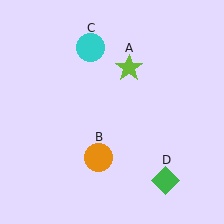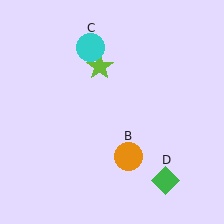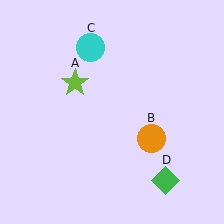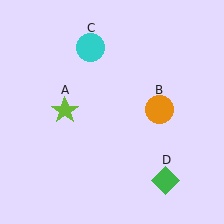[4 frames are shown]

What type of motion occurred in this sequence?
The lime star (object A), orange circle (object B) rotated counterclockwise around the center of the scene.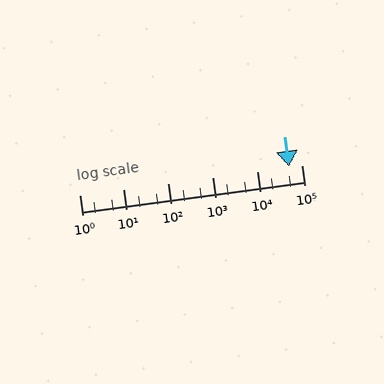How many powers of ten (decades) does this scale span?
The scale spans 5 decades, from 1 to 100000.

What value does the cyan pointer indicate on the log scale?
The pointer indicates approximately 53000.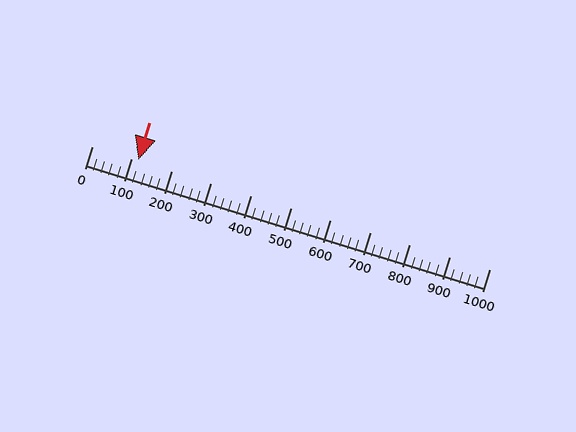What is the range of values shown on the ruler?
The ruler shows values from 0 to 1000.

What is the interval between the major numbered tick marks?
The major tick marks are spaced 100 units apart.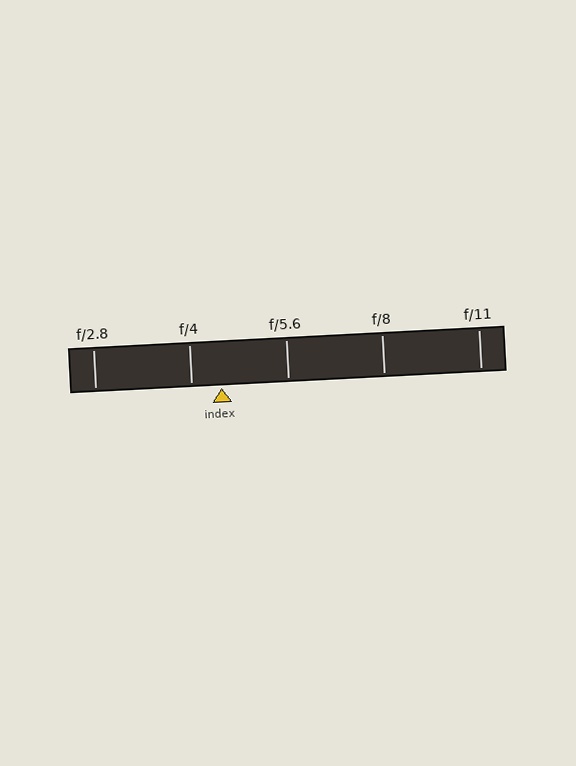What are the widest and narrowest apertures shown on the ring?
The widest aperture shown is f/2.8 and the narrowest is f/11.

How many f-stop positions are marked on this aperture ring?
There are 5 f-stop positions marked.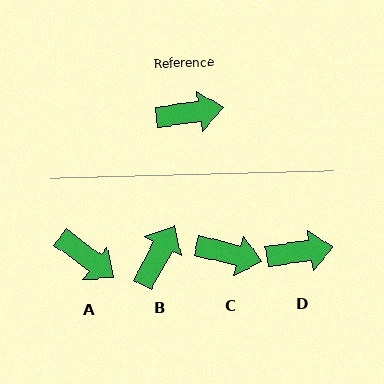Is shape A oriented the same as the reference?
No, it is off by about 46 degrees.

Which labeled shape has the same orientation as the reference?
D.